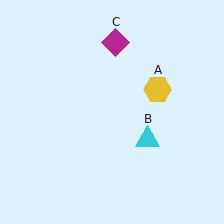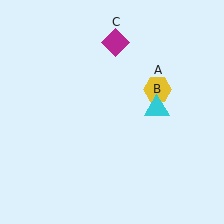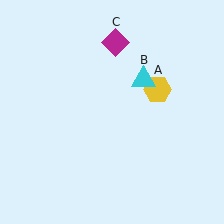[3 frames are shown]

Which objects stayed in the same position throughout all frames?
Yellow hexagon (object A) and magenta diamond (object C) remained stationary.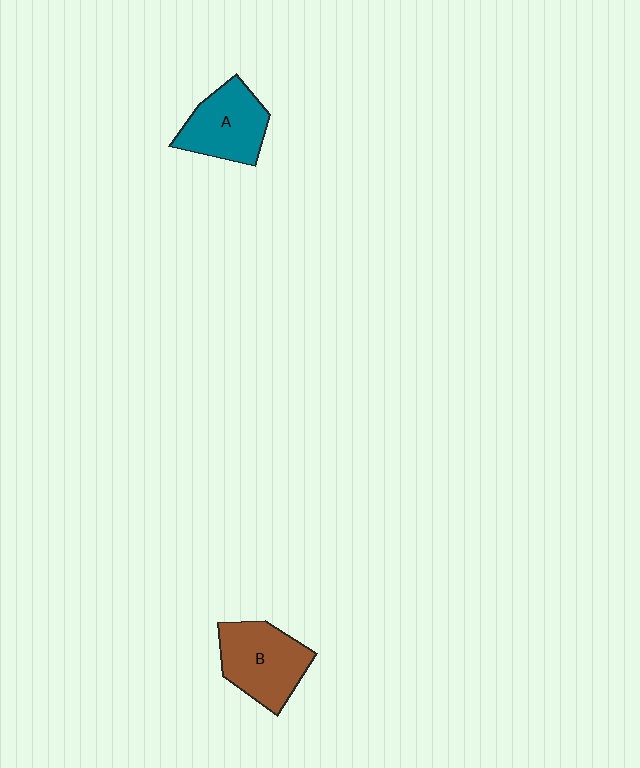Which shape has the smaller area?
Shape A (teal).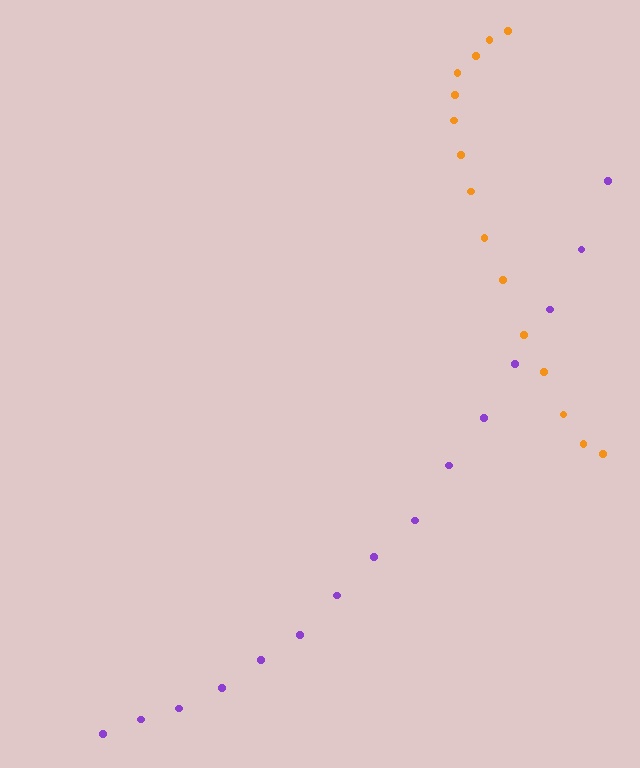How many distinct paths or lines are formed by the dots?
There are 2 distinct paths.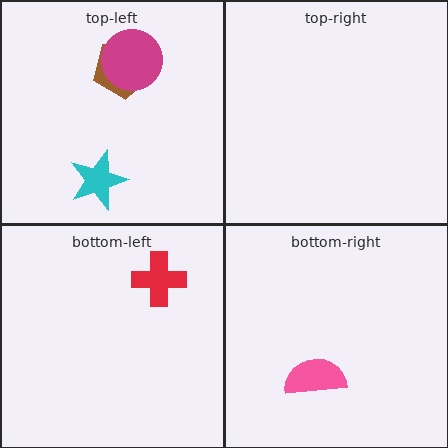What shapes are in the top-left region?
The brown pentagon, the cyan star, the magenta circle.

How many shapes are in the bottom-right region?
1.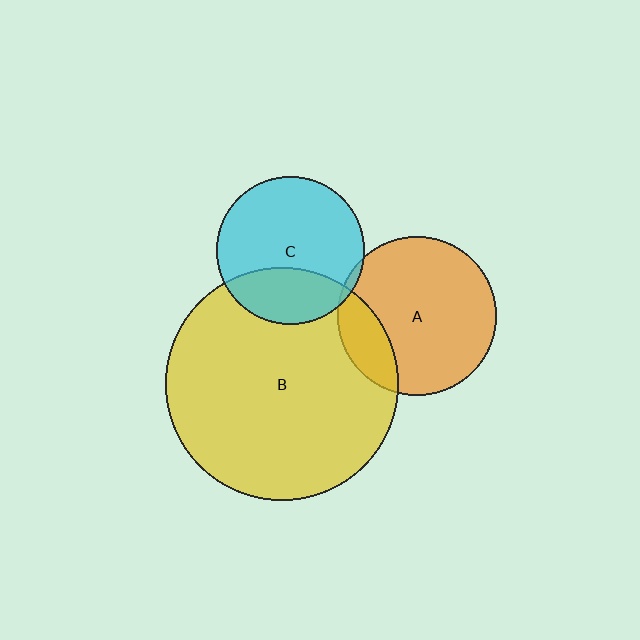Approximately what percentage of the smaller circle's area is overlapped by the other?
Approximately 5%.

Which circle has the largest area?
Circle B (yellow).